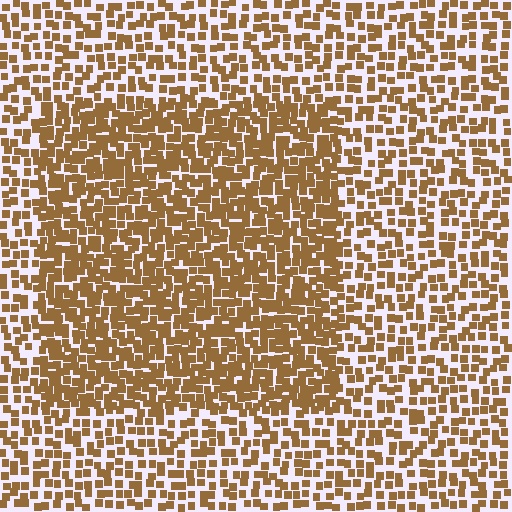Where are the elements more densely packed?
The elements are more densely packed inside the rectangle boundary.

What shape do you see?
I see a rectangle.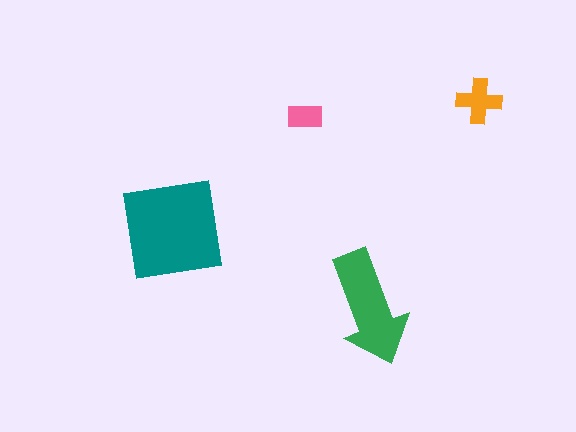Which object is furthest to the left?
The teal square is leftmost.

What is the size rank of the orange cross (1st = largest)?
3rd.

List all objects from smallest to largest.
The pink rectangle, the orange cross, the green arrow, the teal square.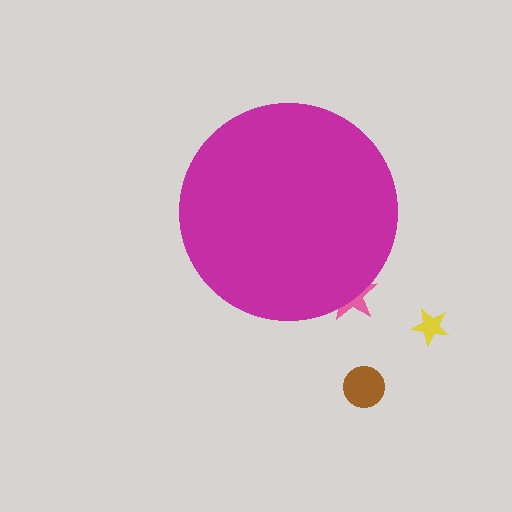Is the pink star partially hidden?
Yes, the pink star is partially hidden behind the magenta circle.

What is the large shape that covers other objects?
A magenta circle.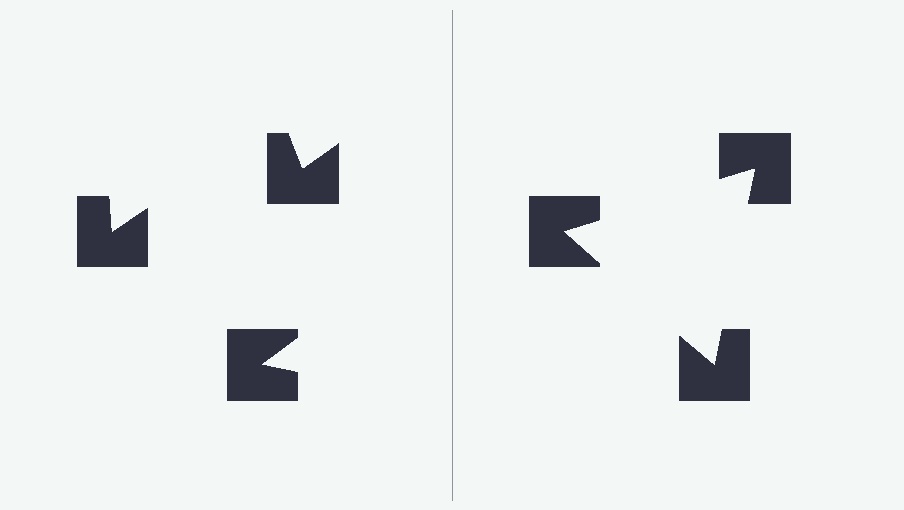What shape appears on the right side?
An illusory triangle.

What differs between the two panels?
The notched squares are positioned identically on both sides; only the wedge orientations differ. On the right they align to a triangle; on the left they are misaligned.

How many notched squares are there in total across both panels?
6 — 3 on each side.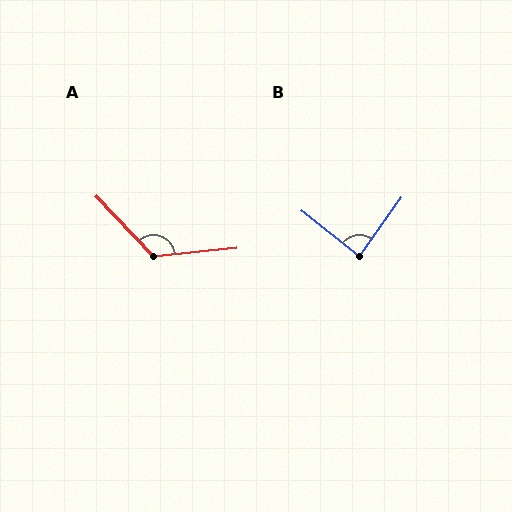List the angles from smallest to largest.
B (87°), A (128°).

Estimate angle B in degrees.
Approximately 87 degrees.